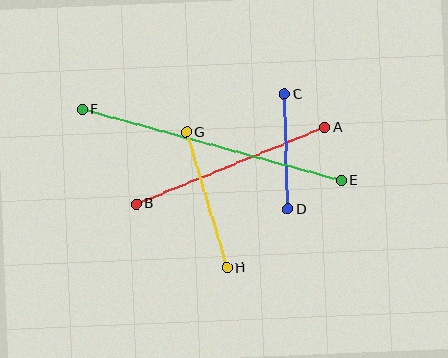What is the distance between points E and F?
The distance is approximately 269 pixels.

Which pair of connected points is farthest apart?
Points E and F are farthest apart.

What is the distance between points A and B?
The distance is approximately 203 pixels.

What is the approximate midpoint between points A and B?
The midpoint is at approximately (230, 166) pixels.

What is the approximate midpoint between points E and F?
The midpoint is at approximately (212, 145) pixels.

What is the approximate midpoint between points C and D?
The midpoint is at approximately (286, 152) pixels.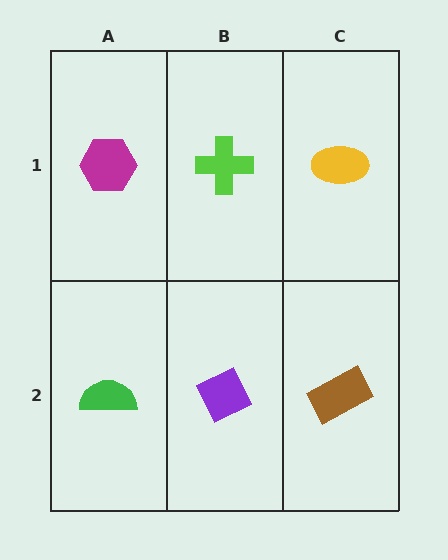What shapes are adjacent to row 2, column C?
A yellow ellipse (row 1, column C), a purple diamond (row 2, column B).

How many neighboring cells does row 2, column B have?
3.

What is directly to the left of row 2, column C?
A purple diamond.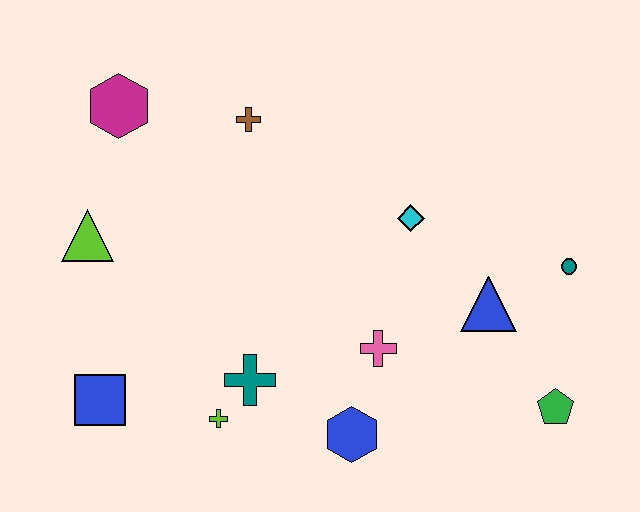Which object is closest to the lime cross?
The teal cross is closest to the lime cross.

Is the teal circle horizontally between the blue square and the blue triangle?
No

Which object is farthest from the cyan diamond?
The blue square is farthest from the cyan diamond.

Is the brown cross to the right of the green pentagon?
No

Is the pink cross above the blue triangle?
No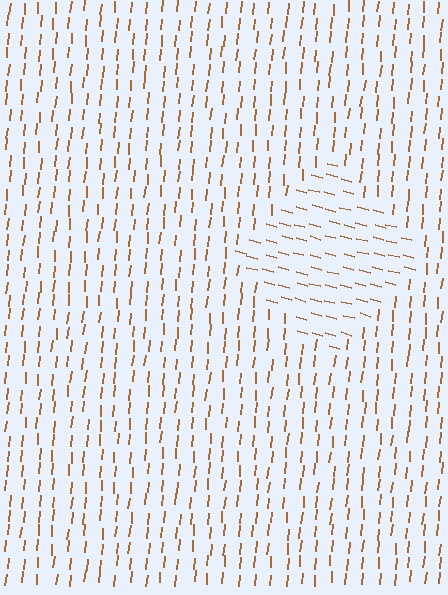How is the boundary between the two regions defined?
The boundary is defined purely by a change in line orientation (approximately 80 degrees difference). All lines are the same color and thickness.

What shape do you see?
I see a diamond.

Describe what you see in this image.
The image is filled with small brown line segments. A diamond region in the image has lines oriented differently from the surrounding lines, creating a visible texture boundary.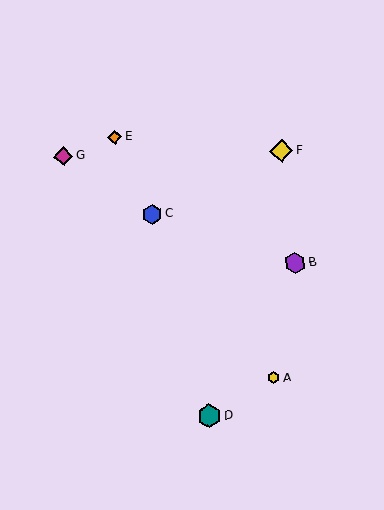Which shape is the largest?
The teal hexagon (labeled D) is the largest.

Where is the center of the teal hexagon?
The center of the teal hexagon is at (209, 416).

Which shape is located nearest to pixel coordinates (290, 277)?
The purple hexagon (labeled B) at (295, 263) is nearest to that location.